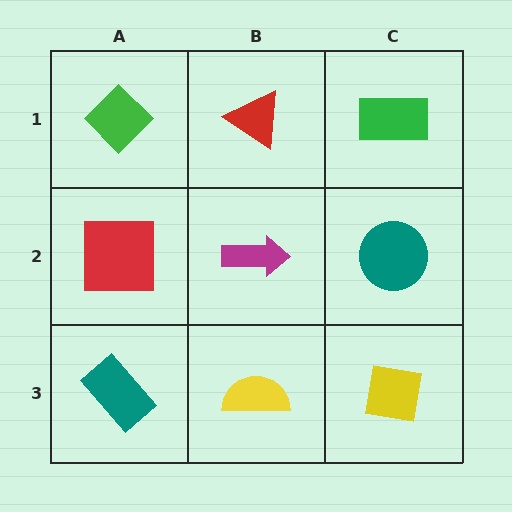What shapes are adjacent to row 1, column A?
A red square (row 2, column A), a red triangle (row 1, column B).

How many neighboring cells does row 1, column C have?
2.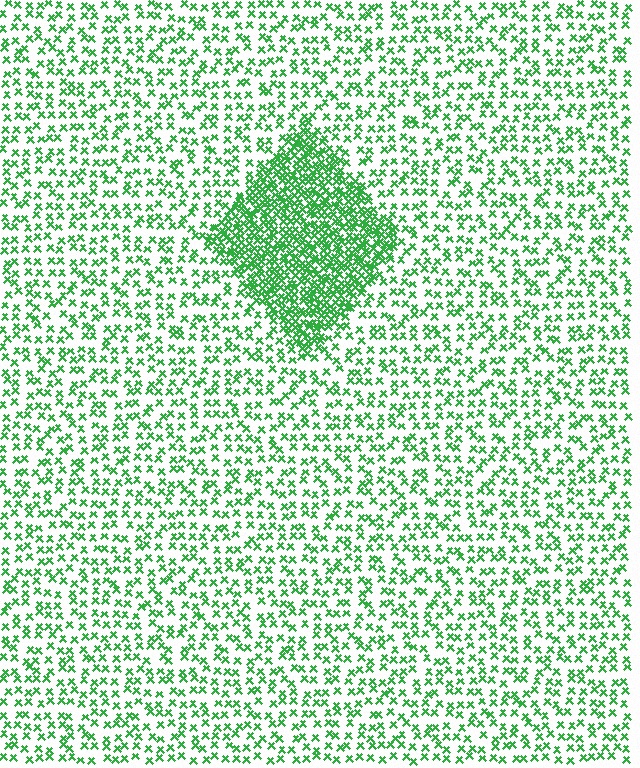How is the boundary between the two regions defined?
The boundary is defined by a change in element density (approximately 2.8x ratio). All elements are the same color, size, and shape.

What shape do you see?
I see a diamond.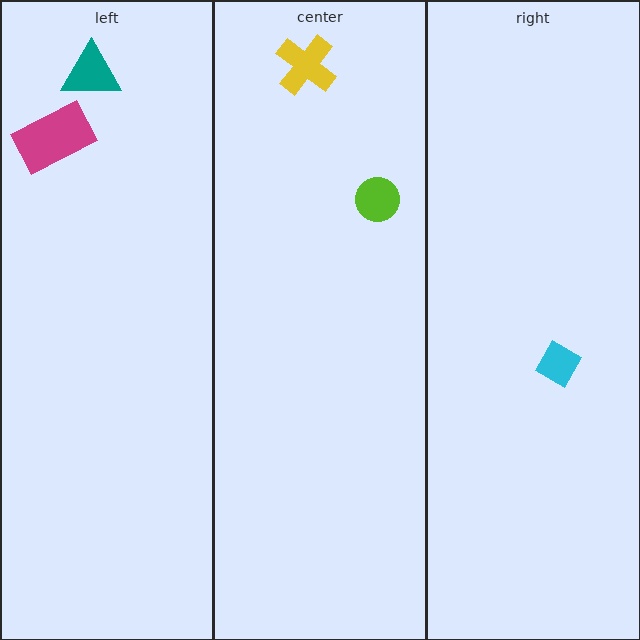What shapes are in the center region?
The yellow cross, the lime circle.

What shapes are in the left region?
The teal triangle, the magenta rectangle.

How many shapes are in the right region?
1.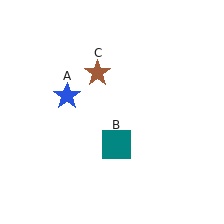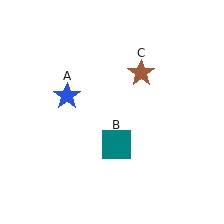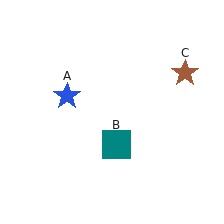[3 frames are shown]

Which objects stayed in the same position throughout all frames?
Blue star (object A) and teal square (object B) remained stationary.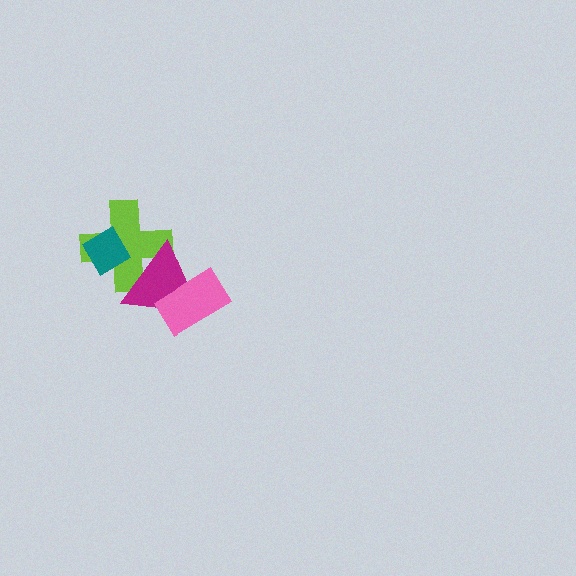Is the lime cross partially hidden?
Yes, it is partially covered by another shape.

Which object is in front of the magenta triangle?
The pink rectangle is in front of the magenta triangle.